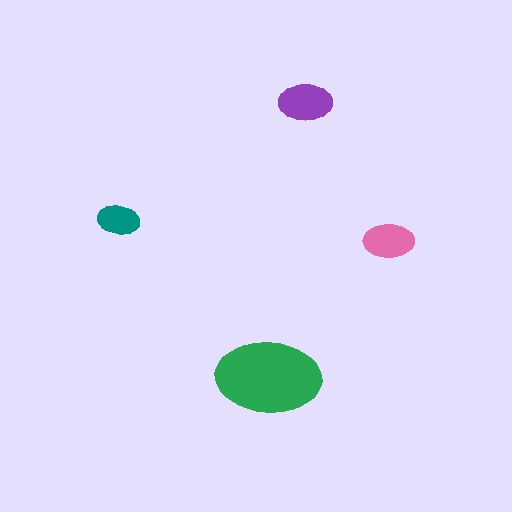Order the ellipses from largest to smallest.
the green one, the purple one, the pink one, the teal one.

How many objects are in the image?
There are 4 objects in the image.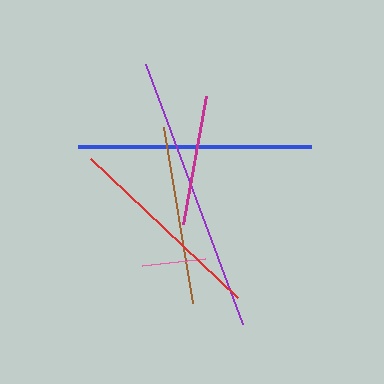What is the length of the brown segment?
The brown segment is approximately 178 pixels long.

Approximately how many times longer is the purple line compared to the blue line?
The purple line is approximately 1.2 times the length of the blue line.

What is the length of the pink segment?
The pink segment is approximately 63 pixels long.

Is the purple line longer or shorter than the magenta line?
The purple line is longer than the magenta line.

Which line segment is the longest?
The purple line is the longest at approximately 278 pixels.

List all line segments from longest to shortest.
From longest to shortest: purple, blue, red, brown, magenta, pink.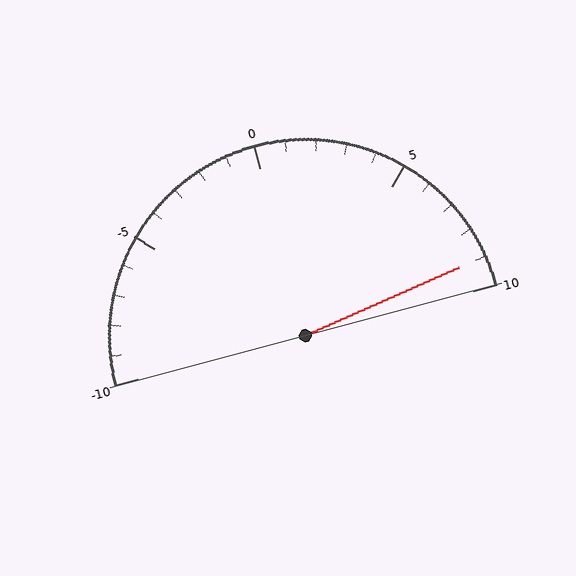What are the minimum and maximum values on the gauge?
The gauge ranges from -10 to 10.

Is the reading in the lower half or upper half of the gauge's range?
The reading is in the upper half of the range (-10 to 10).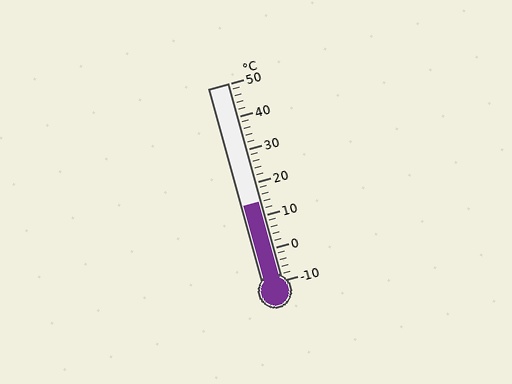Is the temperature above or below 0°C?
The temperature is above 0°C.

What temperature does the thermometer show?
The thermometer shows approximately 14°C.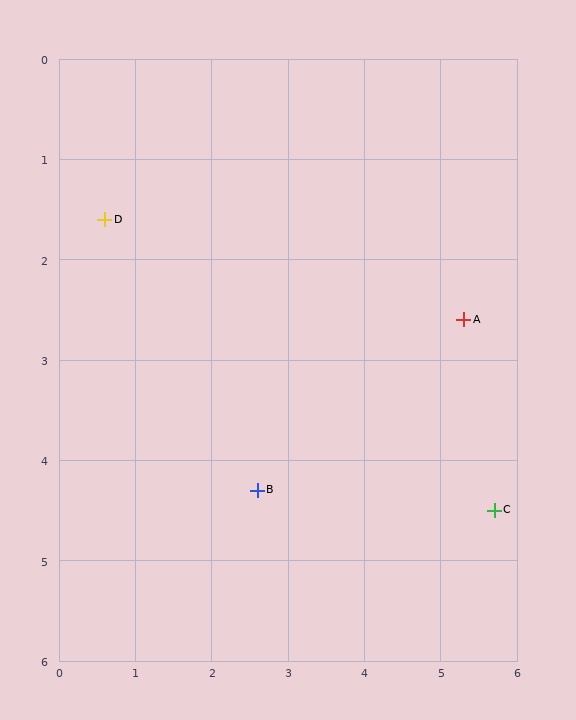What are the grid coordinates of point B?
Point B is at approximately (2.6, 4.3).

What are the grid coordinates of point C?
Point C is at approximately (5.7, 4.5).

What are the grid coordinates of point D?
Point D is at approximately (0.6, 1.6).